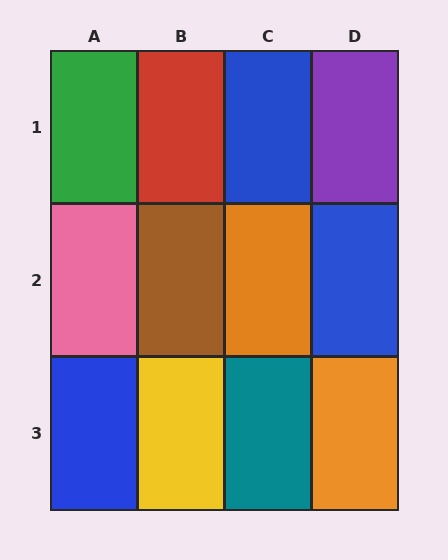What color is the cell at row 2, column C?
Orange.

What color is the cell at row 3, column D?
Orange.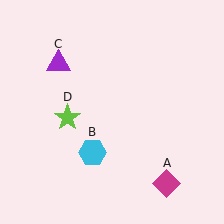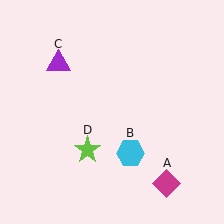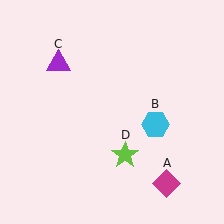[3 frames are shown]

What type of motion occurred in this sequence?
The cyan hexagon (object B), lime star (object D) rotated counterclockwise around the center of the scene.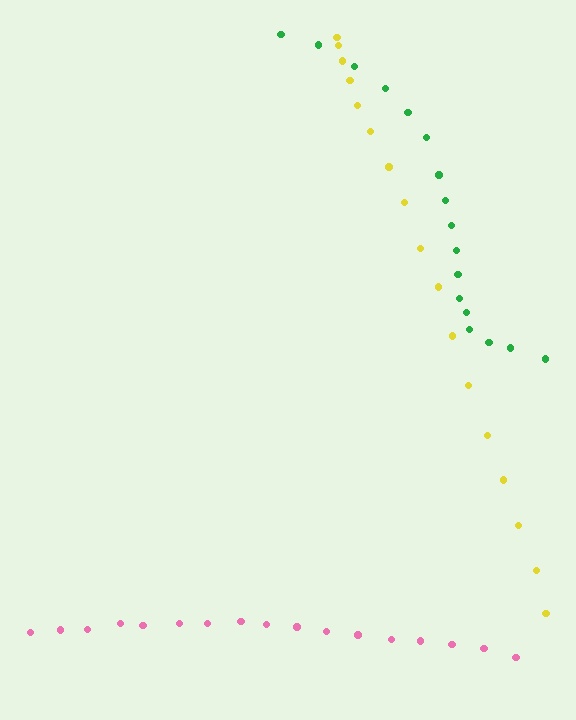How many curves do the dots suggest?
There are 3 distinct paths.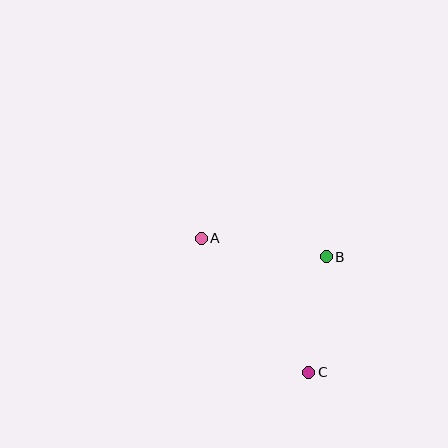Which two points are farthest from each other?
Points A and C are farthest from each other.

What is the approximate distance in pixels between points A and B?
The distance between A and B is approximately 127 pixels.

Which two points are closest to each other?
Points B and C are closest to each other.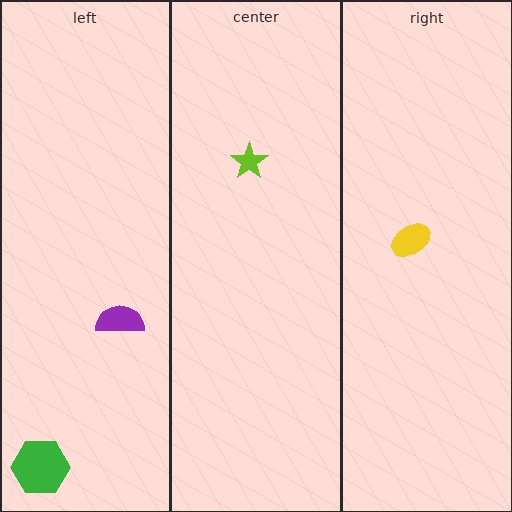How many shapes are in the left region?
2.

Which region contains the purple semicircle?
The left region.